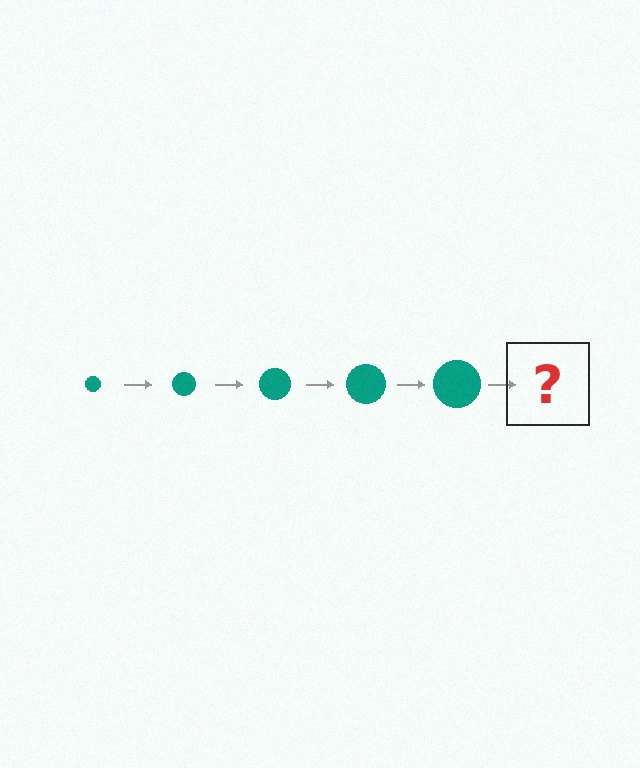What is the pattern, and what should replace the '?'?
The pattern is that the circle gets progressively larger each step. The '?' should be a teal circle, larger than the previous one.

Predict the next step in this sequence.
The next step is a teal circle, larger than the previous one.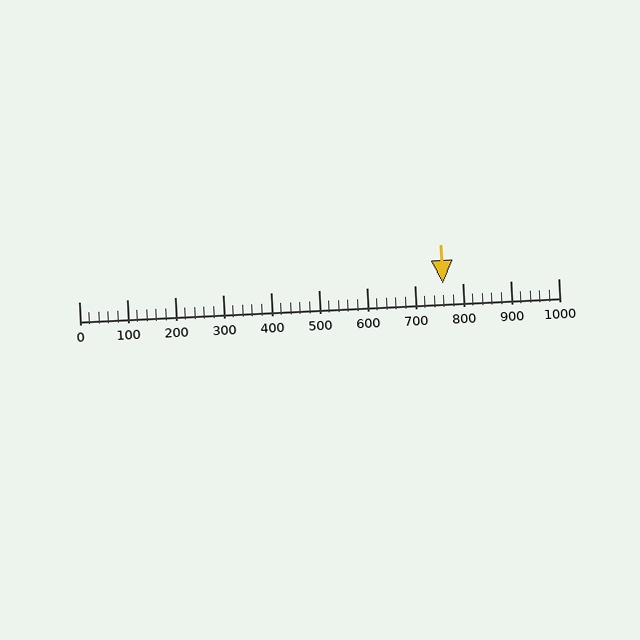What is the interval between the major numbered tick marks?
The major tick marks are spaced 100 units apart.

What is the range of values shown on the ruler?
The ruler shows values from 0 to 1000.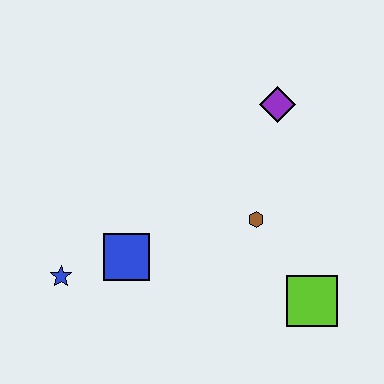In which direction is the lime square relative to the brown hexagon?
The lime square is below the brown hexagon.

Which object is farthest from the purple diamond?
The blue star is farthest from the purple diamond.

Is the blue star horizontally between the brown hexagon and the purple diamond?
No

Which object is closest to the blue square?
The blue star is closest to the blue square.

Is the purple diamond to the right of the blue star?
Yes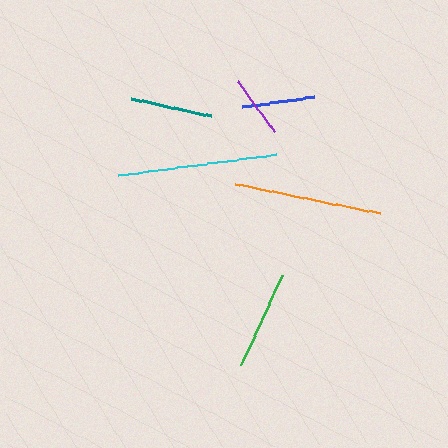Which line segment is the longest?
The cyan line is the longest at approximately 159 pixels.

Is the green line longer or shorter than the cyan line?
The cyan line is longer than the green line.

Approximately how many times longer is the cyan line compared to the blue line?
The cyan line is approximately 2.2 times the length of the blue line.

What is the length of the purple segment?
The purple segment is approximately 64 pixels long.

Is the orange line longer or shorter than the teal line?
The orange line is longer than the teal line.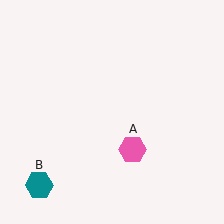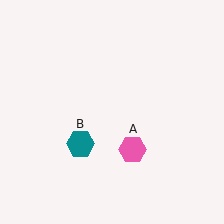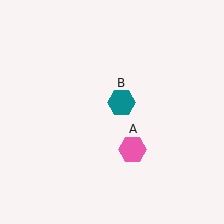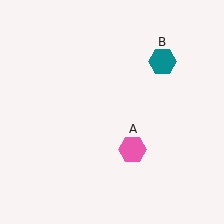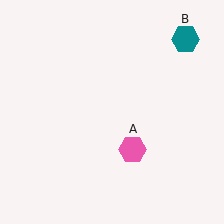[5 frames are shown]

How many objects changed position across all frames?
1 object changed position: teal hexagon (object B).